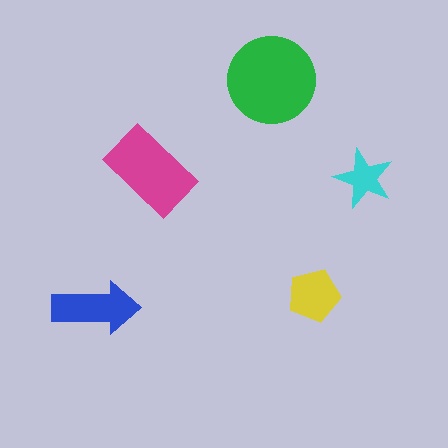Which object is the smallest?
The cyan star.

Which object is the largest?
The green circle.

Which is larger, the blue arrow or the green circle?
The green circle.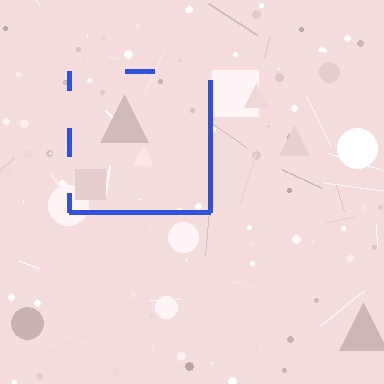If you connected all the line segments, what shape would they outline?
They would outline a square.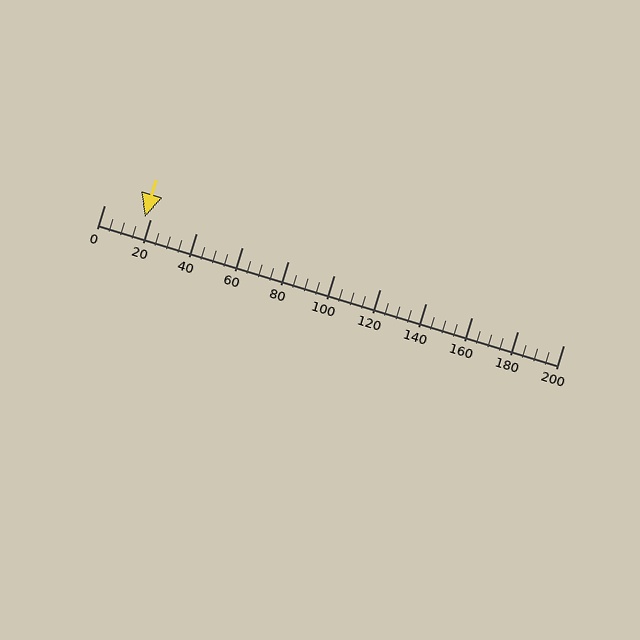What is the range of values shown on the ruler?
The ruler shows values from 0 to 200.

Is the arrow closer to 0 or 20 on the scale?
The arrow is closer to 20.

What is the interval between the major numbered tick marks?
The major tick marks are spaced 20 units apart.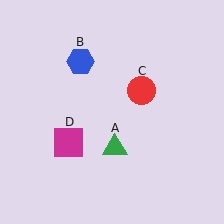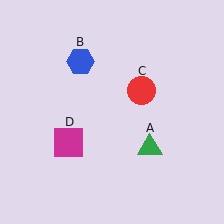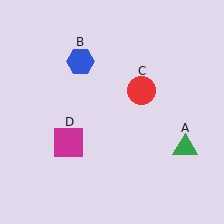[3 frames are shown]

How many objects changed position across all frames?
1 object changed position: green triangle (object A).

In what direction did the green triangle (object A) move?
The green triangle (object A) moved right.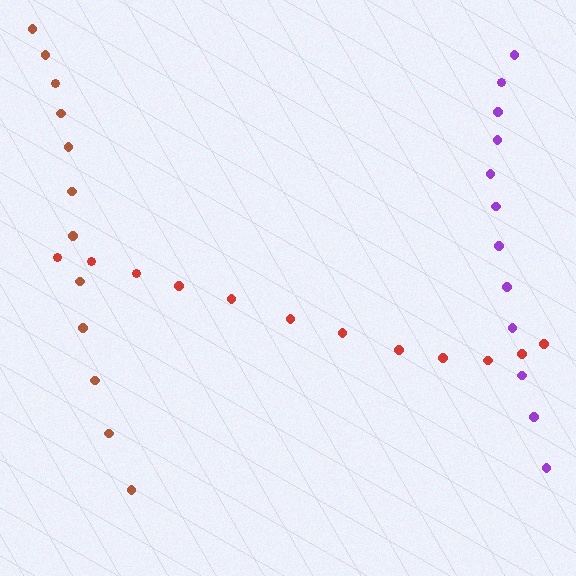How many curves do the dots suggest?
There are 3 distinct paths.